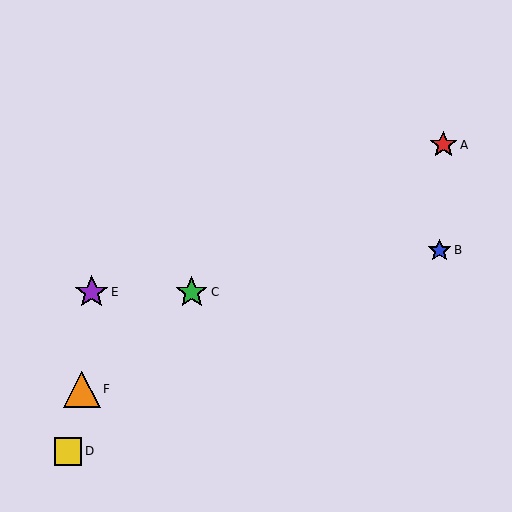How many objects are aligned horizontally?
2 objects (C, E) are aligned horizontally.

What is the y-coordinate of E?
Object E is at y≈292.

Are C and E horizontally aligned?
Yes, both are at y≈292.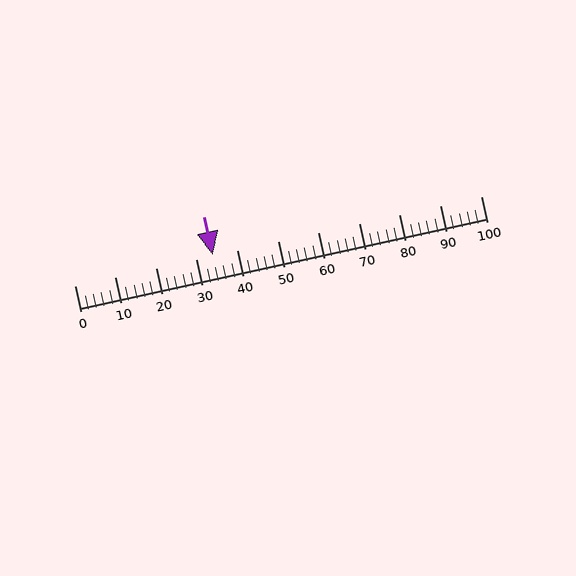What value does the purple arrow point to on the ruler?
The purple arrow points to approximately 34.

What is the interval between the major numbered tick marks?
The major tick marks are spaced 10 units apart.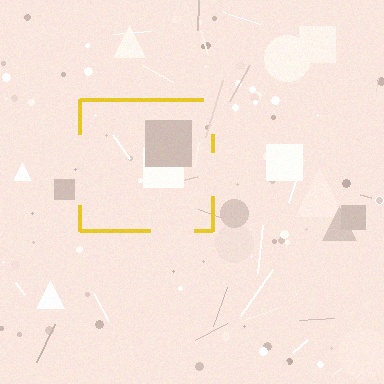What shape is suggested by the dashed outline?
The dashed outline suggests a square.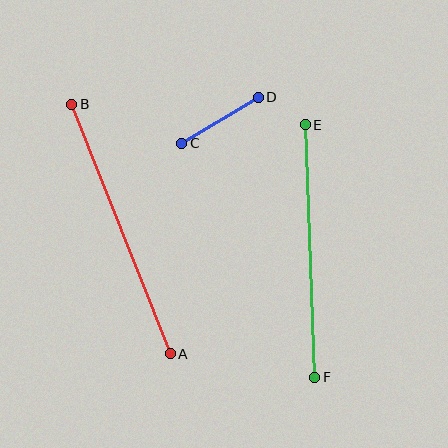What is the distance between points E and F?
The distance is approximately 253 pixels.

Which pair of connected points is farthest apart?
Points A and B are farthest apart.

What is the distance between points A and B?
The distance is approximately 269 pixels.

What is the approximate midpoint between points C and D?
The midpoint is at approximately (220, 120) pixels.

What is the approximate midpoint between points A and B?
The midpoint is at approximately (121, 229) pixels.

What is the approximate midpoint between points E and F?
The midpoint is at approximately (310, 251) pixels.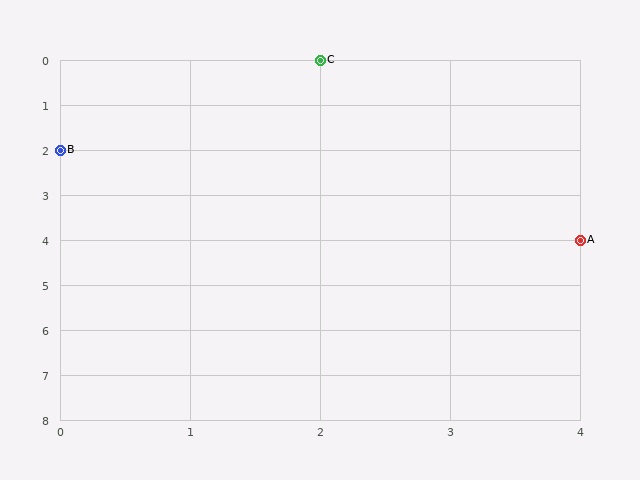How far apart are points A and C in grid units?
Points A and C are 2 columns and 4 rows apart (about 4.5 grid units diagonally).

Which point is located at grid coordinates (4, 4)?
Point A is at (4, 4).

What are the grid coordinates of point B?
Point B is at grid coordinates (0, 2).